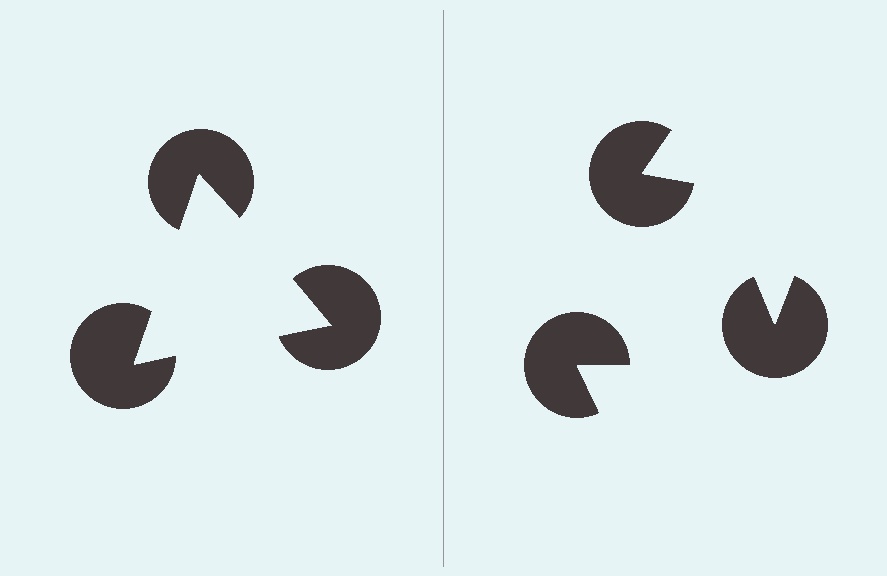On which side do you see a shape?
An illusory triangle appears on the left side. On the right side the wedge cuts are rotated, so no coherent shape forms.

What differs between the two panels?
The pac-man discs are positioned identically on both sides; only the wedge orientations differ. On the left they align to a triangle; on the right they are misaligned.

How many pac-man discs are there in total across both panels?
6 — 3 on each side.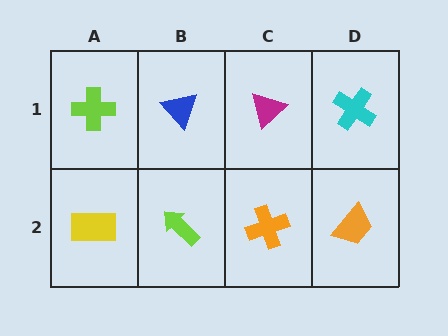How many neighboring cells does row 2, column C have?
3.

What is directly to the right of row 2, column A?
A lime arrow.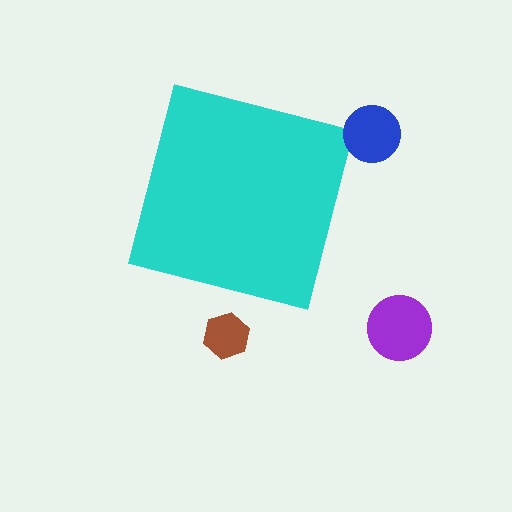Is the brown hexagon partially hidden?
No, the brown hexagon is fully visible.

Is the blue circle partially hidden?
No, the blue circle is fully visible.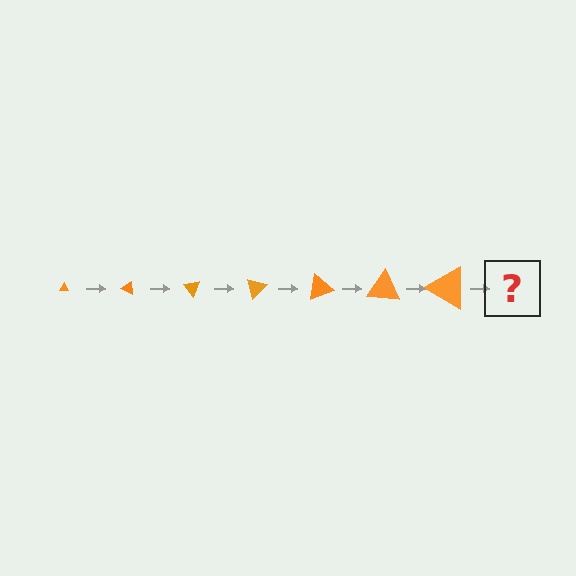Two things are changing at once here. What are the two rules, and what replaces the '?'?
The two rules are that the triangle grows larger each step and it rotates 25 degrees each step. The '?' should be a triangle, larger than the previous one and rotated 175 degrees from the start.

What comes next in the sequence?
The next element should be a triangle, larger than the previous one and rotated 175 degrees from the start.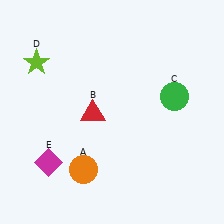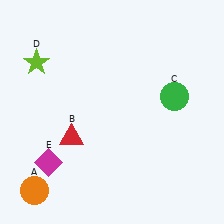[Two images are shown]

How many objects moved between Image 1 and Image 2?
2 objects moved between the two images.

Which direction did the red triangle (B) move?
The red triangle (B) moved down.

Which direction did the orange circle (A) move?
The orange circle (A) moved left.